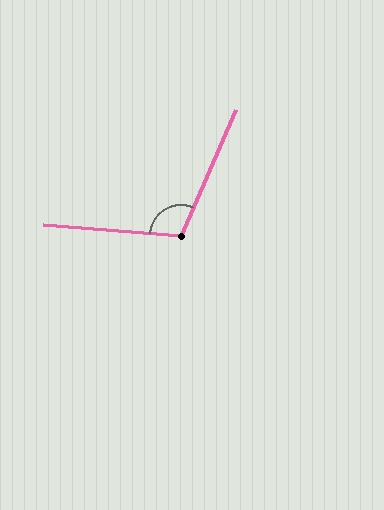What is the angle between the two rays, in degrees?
Approximately 109 degrees.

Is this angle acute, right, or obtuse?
It is obtuse.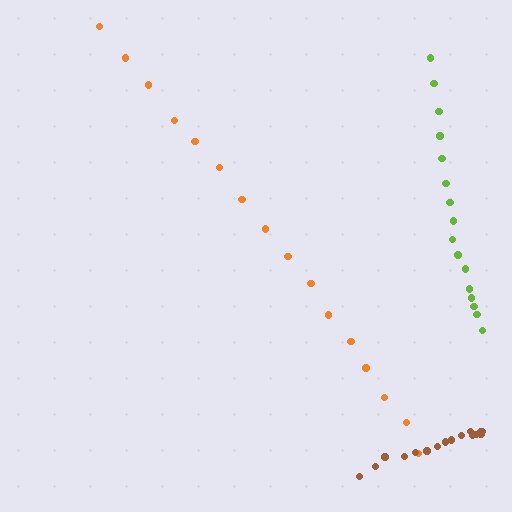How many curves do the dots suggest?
There are 3 distinct paths.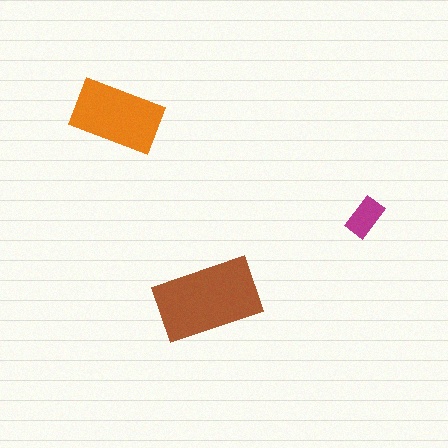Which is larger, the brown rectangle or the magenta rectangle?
The brown one.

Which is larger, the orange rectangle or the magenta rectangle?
The orange one.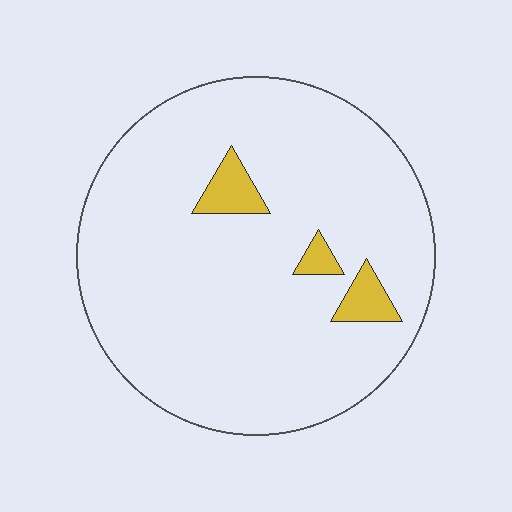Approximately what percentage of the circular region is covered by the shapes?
Approximately 5%.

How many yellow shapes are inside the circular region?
3.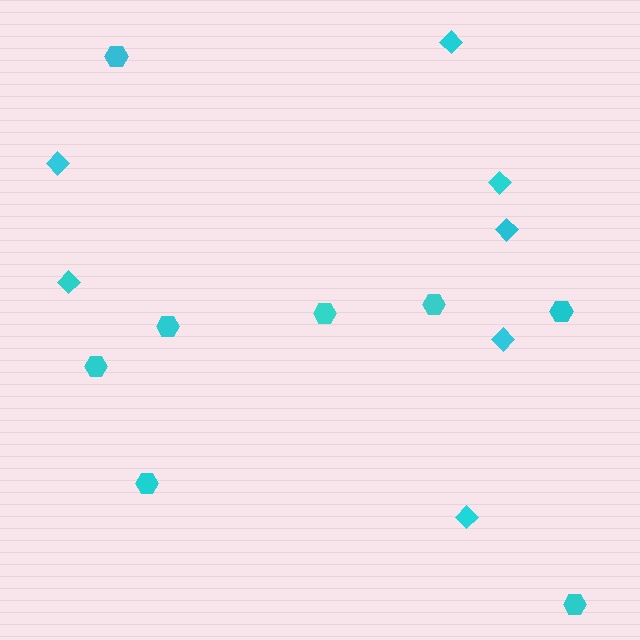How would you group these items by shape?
There are 2 groups: one group of hexagons (8) and one group of diamonds (7).